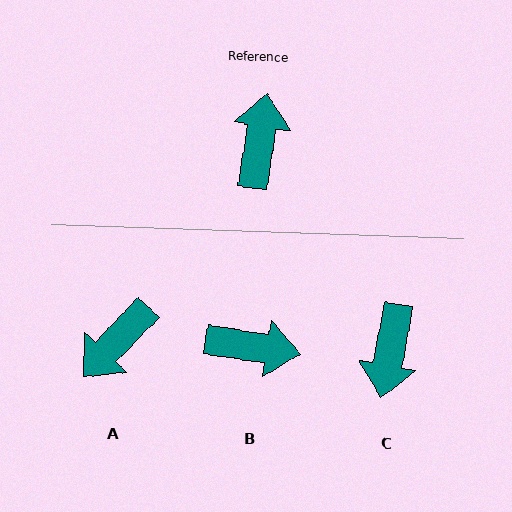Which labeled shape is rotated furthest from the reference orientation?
C, about 178 degrees away.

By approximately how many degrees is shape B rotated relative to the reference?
Approximately 90 degrees clockwise.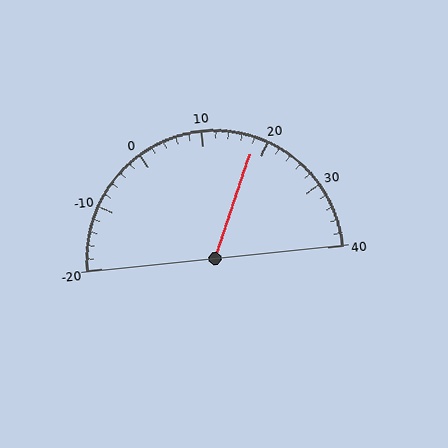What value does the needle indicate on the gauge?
The needle indicates approximately 18.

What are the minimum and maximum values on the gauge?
The gauge ranges from -20 to 40.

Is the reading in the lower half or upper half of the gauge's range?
The reading is in the upper half of the range (-20 to 40).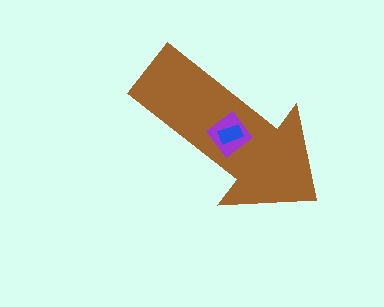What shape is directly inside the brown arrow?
The purple diamond.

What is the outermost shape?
The brown arrow.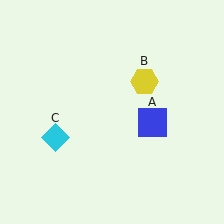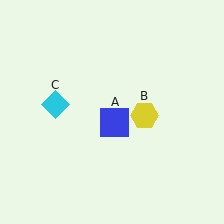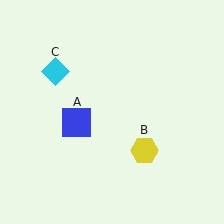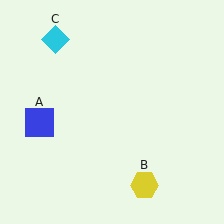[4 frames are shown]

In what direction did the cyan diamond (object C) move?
The cyan diamond (object C) moved up.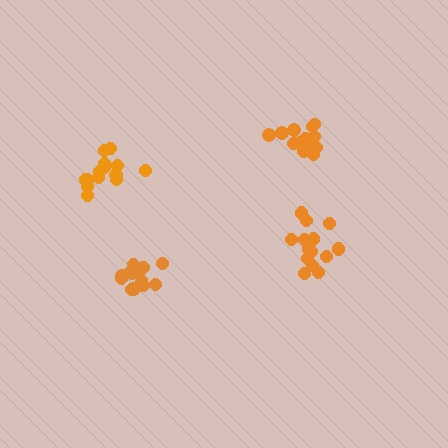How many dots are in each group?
Group 1: 14 dots, Group 2: 15 dots, Group 3: 13 dots, Group 4: 14 dots (56 total).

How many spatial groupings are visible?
There are 4 spatial groupings.